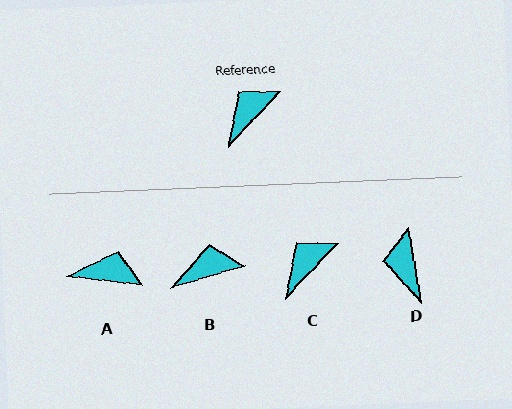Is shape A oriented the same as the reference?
No, it is off by about 53 degrees.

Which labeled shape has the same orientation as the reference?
C.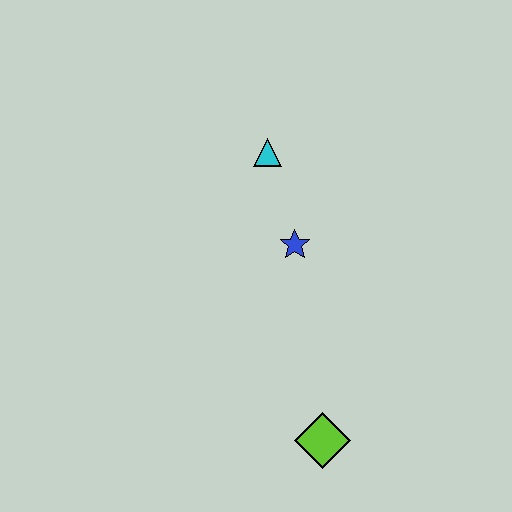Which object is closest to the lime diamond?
The blue star is closest to the lime diamond.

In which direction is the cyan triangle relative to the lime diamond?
The cyan triangle is above the lime diamond.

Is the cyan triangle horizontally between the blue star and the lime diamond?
No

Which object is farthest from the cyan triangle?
The lime diamond is farthest from the cyan triangle.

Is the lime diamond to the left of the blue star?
No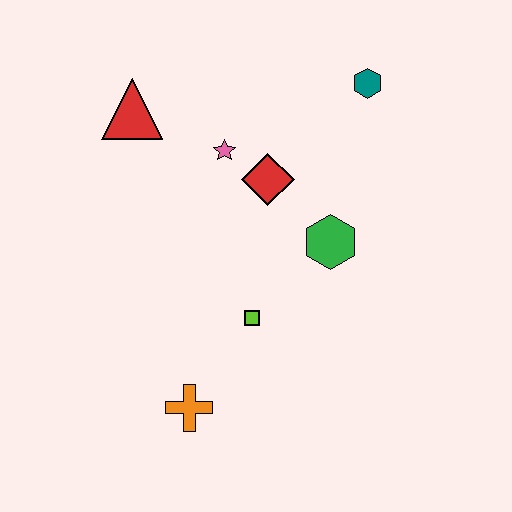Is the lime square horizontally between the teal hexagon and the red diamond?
No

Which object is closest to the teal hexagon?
The red diamond is closest to the teal hexagon.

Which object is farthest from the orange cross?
The teal hexagon is farthest from the orange cross.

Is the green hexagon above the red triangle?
No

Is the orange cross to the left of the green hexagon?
Yes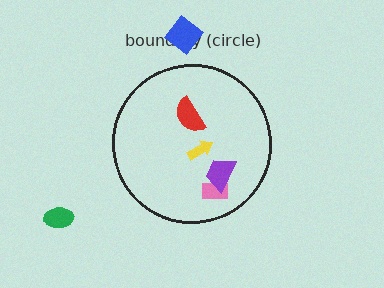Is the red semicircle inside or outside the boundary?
Inside.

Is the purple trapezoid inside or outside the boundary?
Inside.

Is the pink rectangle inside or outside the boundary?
Inside.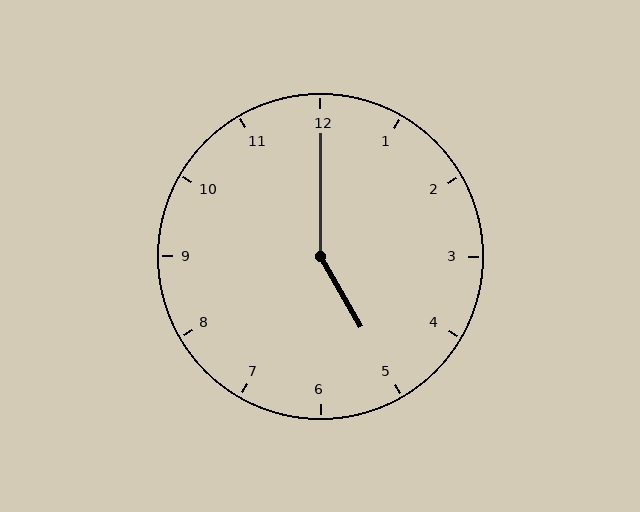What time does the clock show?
5:00.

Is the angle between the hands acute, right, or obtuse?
It is obtuse.